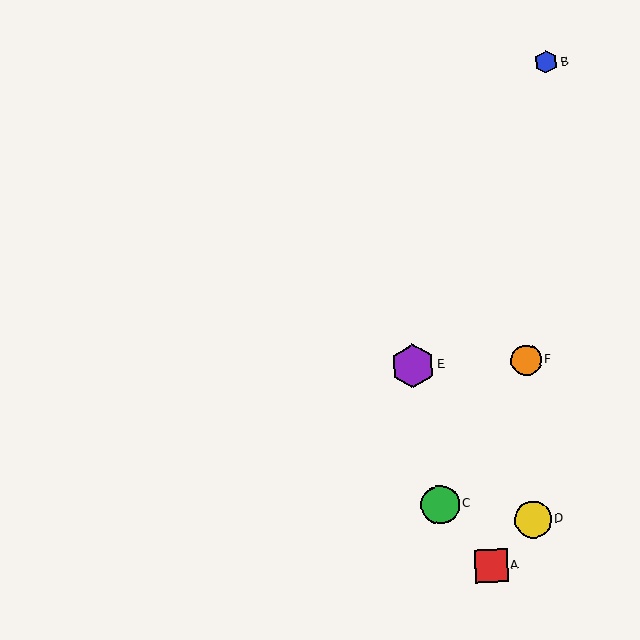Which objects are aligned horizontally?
Objects E, F are aligned horizontally.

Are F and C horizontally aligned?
No, F is at y≈360 and C is at y≈505.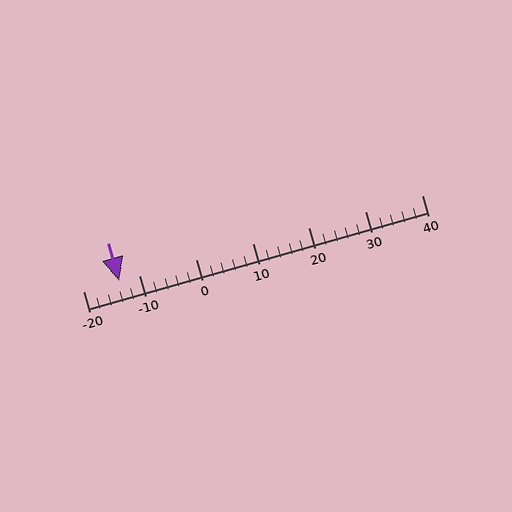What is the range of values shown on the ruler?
The ruler shows values from -20 to 40.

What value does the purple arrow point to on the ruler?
The purple arrow points to approximately -14.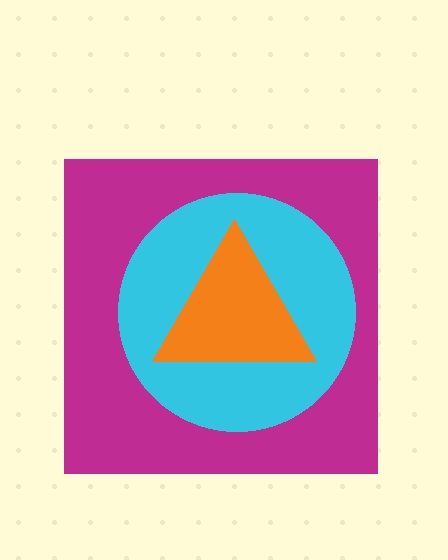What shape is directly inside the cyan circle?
The orange triangle.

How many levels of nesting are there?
3.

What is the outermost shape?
The magenta square.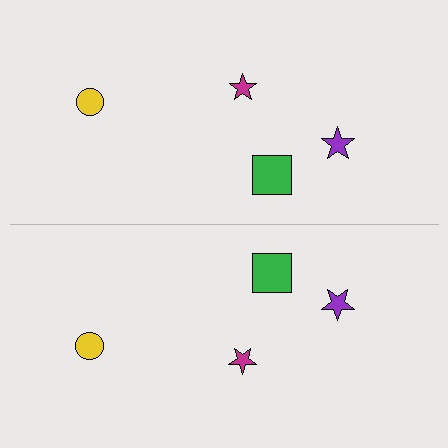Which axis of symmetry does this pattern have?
The pattern has a horizontal axis of symmetry running through the center of the image.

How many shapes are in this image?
There are 8 shapes in this image.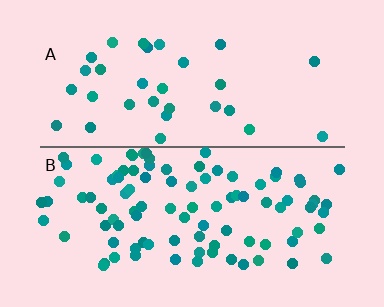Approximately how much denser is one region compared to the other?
Approximately 3.0× — region B over region A.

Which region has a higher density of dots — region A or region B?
B (the bottom).